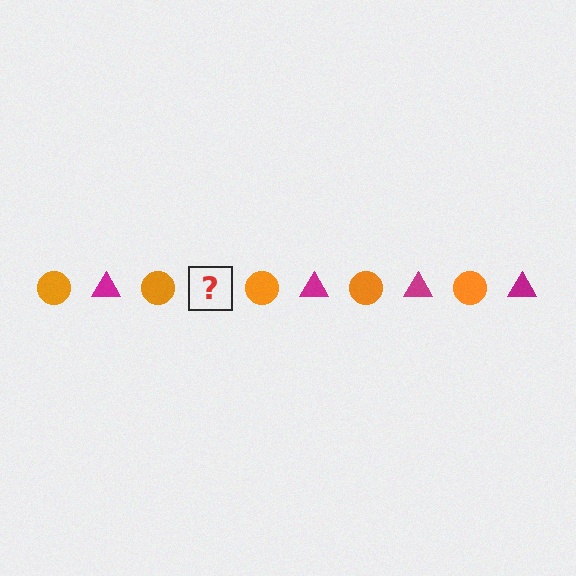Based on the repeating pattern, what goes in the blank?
The blank should be a magenta triangle.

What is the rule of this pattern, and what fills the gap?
The rule is that the pattern alternates between orange circle and magenta triangle. The gap should be filled with a magenta triangle.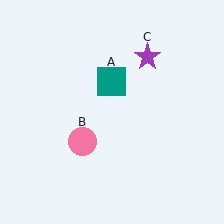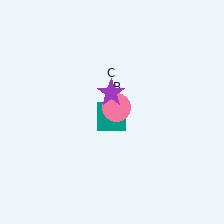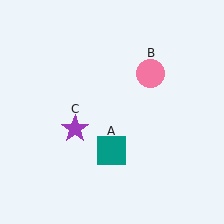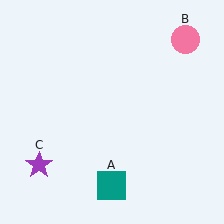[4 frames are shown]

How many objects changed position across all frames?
3 objects changed position: teal square (object A), pink circle (object B), purple star (object C).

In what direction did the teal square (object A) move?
The teal square (object A) moved down.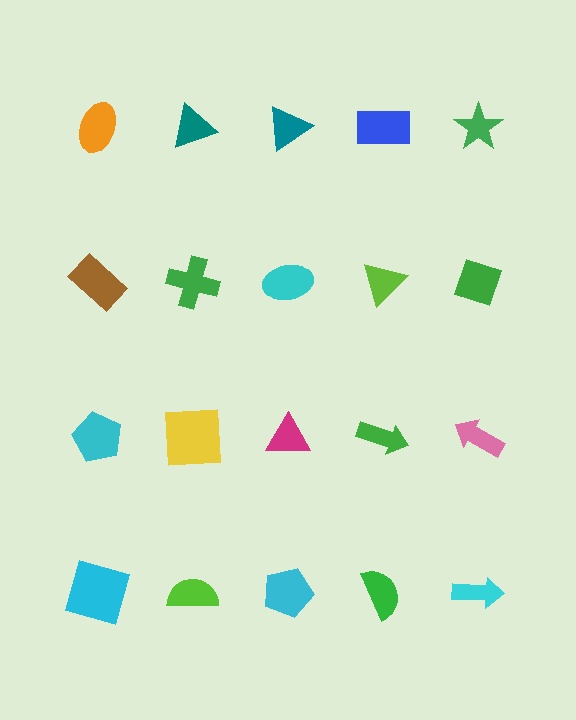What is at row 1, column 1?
An orange ellipse.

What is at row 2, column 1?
A brown rectangle.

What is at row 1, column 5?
A green star.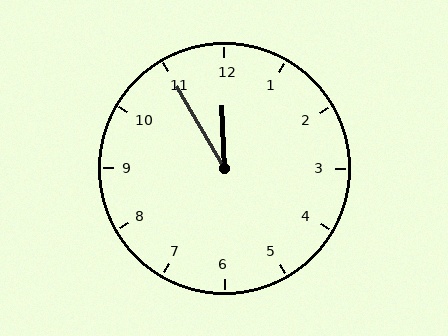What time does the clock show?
11:55.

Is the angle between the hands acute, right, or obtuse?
It is acute.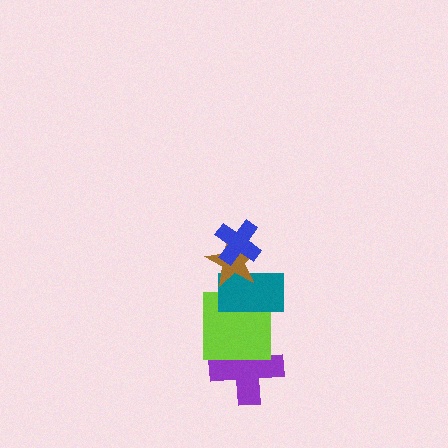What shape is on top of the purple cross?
The lime square is on top of the purple cross.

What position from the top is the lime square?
The lime square is 4th from the top.